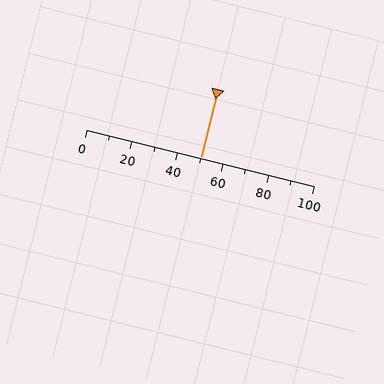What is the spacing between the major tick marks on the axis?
The major ticks are spaced 20 apart.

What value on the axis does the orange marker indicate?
The marker indicates approximately 50.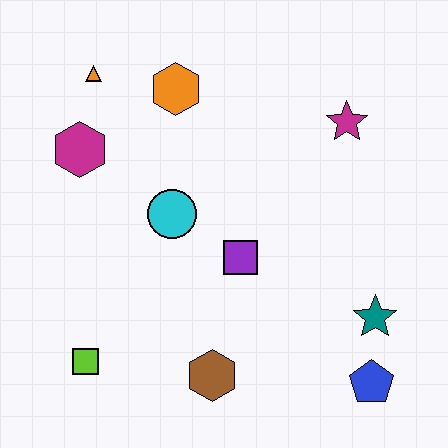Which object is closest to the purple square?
The cyan circle is closest to the purple square.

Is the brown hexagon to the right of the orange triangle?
Yes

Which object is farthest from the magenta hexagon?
The blue pentagon is farthest from the magenta hexagon.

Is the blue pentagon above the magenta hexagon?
No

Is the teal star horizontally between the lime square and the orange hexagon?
No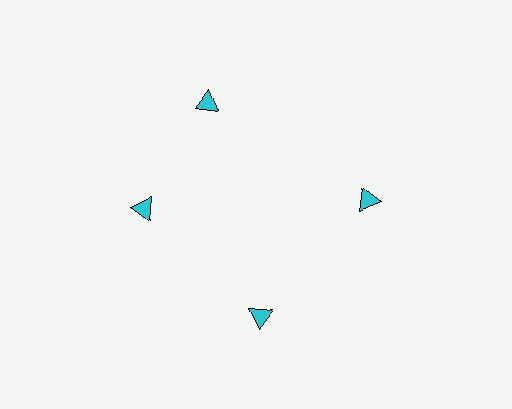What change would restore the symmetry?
The symmetry would be restored by rotating it back into even spacing with its neighbors so that all 4 triangles sit at equal angles and equal distance from the center.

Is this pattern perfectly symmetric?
No. The 4 cyan triangles are arranged in a ring, but one element near the 12 o'clock position is rotated out of alignment along the ring, breaking the 4-fold rotational symmetry.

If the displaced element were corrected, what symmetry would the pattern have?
It would have 4-fold rotational symmetry — the pattern would map onto itself every 90 degrees.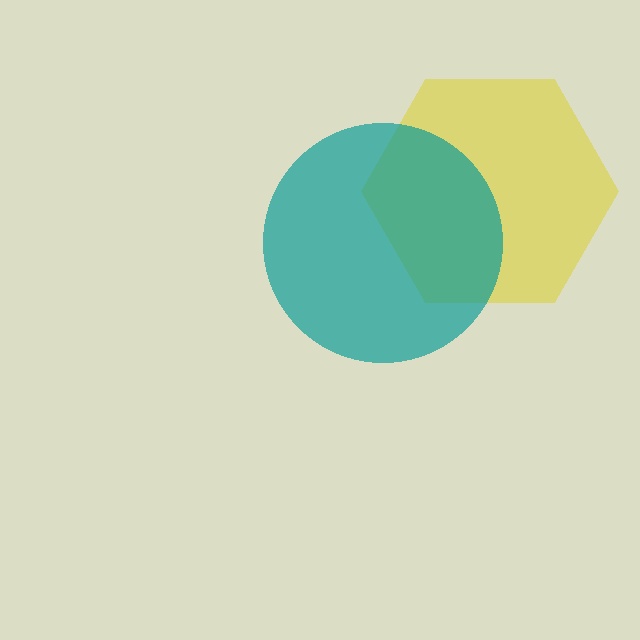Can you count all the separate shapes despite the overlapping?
Yes, there are 2 separate shapes.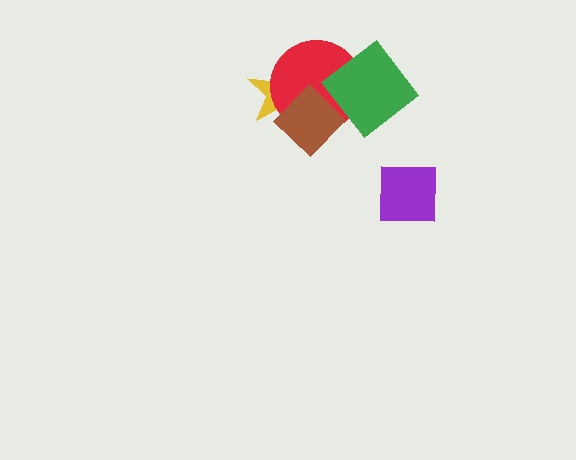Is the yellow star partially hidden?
Yes, it is partially covered by another shape.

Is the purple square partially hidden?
No, no other shape covers it.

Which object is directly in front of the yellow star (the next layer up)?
The red circle is directly in front of the yellow star.